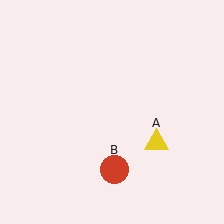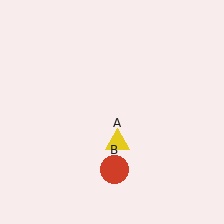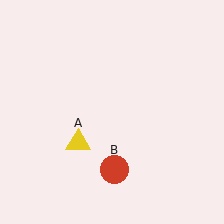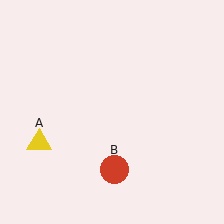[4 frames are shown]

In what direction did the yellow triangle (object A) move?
The yellow triangle (object A) moved left.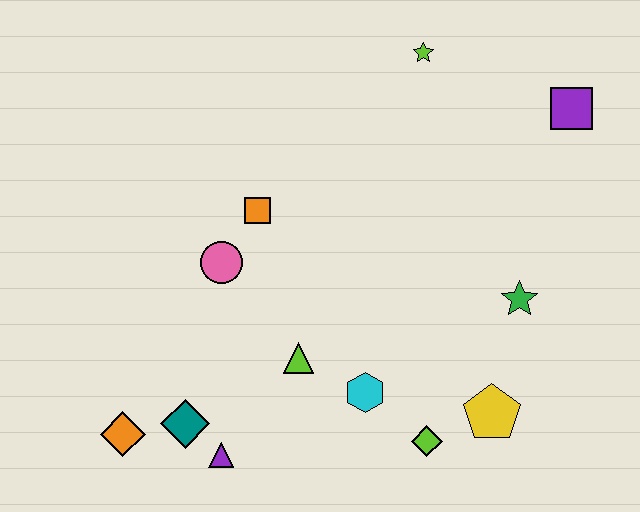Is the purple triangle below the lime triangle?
Yes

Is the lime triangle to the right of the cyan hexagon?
No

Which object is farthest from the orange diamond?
The purple square is farthest from the orange diamond.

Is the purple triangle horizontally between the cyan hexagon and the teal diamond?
Yes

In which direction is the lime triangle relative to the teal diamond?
The lime triangle is to the right of the teal diamond.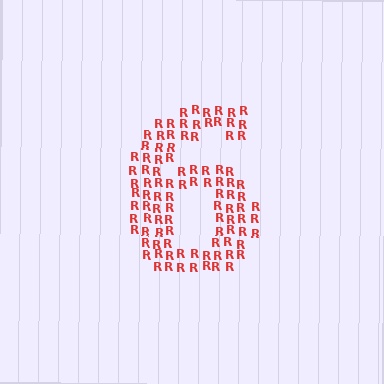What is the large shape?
The large shape is the digit 6.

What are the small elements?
The small elements are letter R's.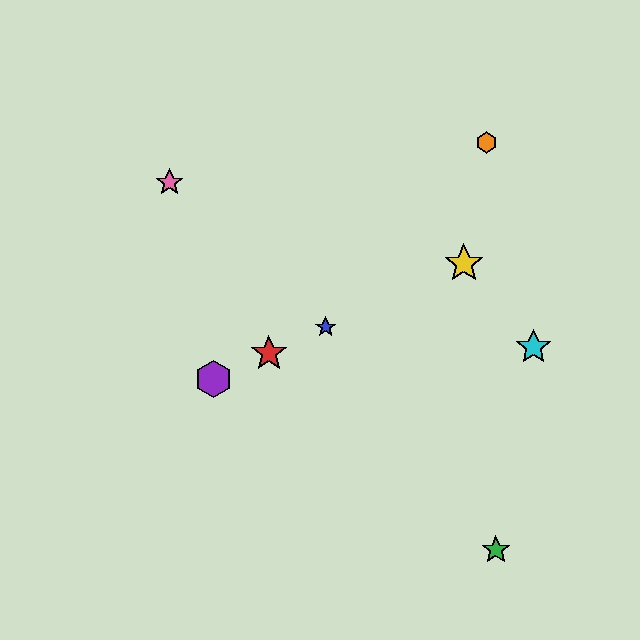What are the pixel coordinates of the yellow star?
The yellow star is at (464, 264).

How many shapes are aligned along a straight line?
4 shapes (the red star, the blue star, the yellow star, the purple hexagon) are aligned along a straight line.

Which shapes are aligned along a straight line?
The red star, the blue star, the yellow star, the purple hexagon are aligned along a straight line.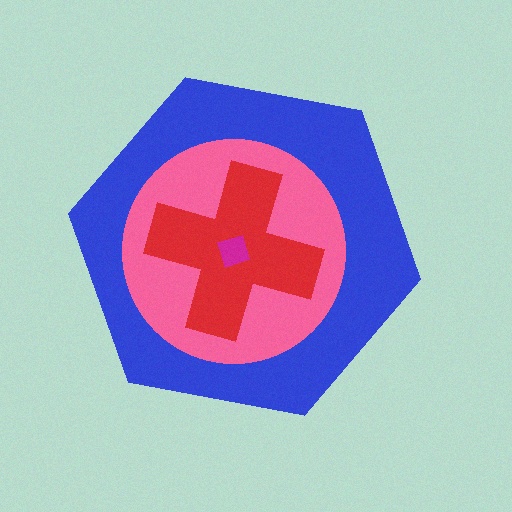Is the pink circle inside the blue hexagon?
Yes.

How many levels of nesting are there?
4.